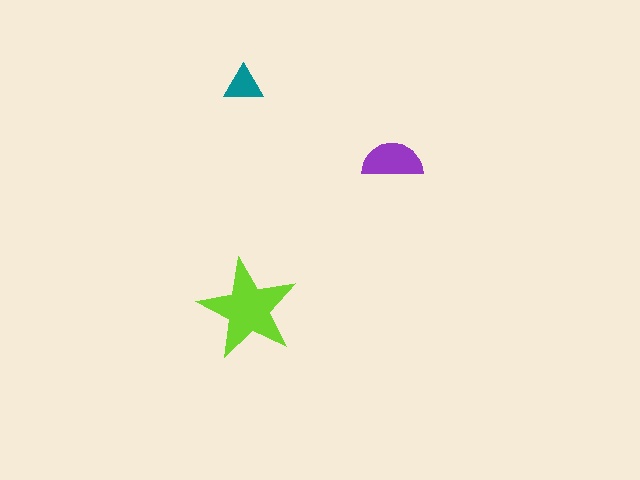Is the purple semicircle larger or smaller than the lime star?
Smaller.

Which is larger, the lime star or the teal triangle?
The lime star.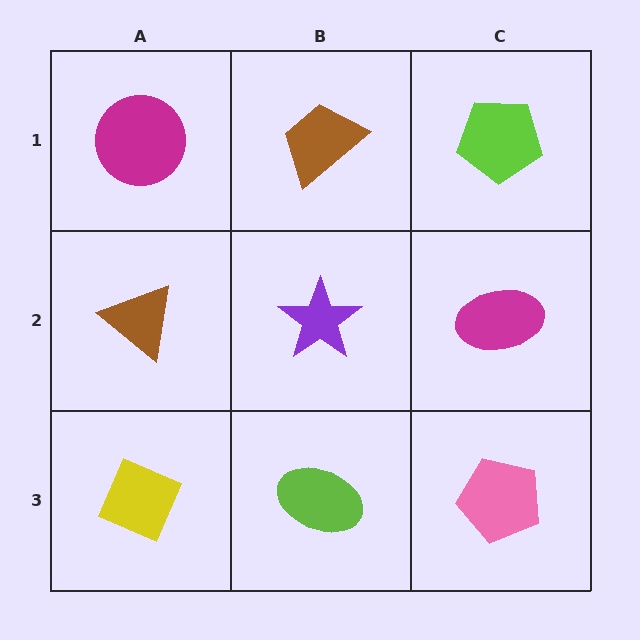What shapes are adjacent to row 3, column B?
A purple star (row 2, column B), a yellow diamond (row 3, column A), a pink pentagon (row 3, column C).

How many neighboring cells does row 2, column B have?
4.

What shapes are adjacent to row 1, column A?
A brown triangle (row 2, column A), a brown trapezoid (row 1, column B).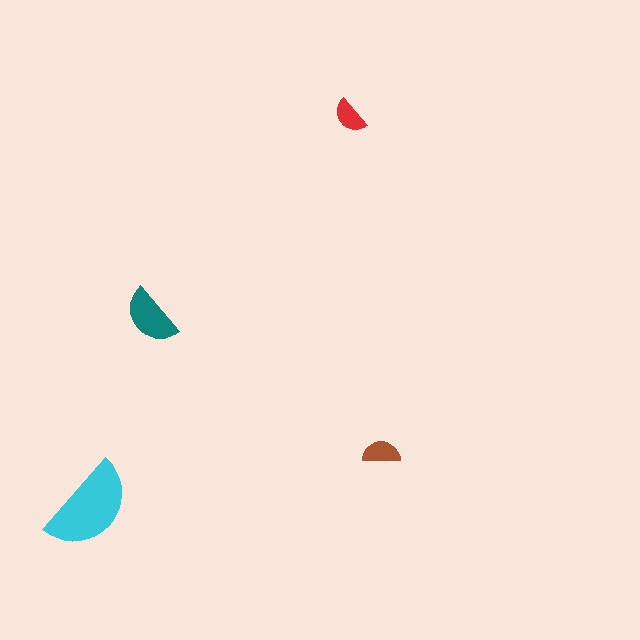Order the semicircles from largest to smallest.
the cyan one, the teal one, the brown one, the red one.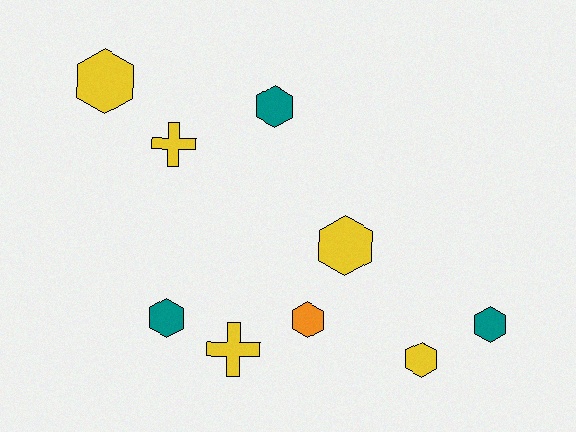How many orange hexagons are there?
There is 1 orange hexagon.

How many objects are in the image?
There are 9 objects.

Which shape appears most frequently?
Hexagon, with 7 objects.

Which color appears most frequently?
Yellow, with 5 objects.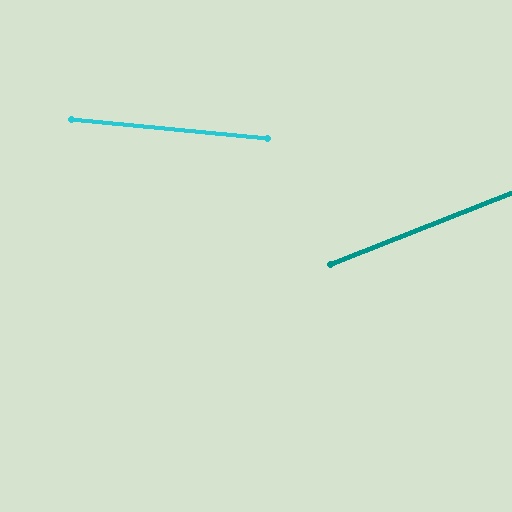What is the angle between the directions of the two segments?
Approximately 27 degrees.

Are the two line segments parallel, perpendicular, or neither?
Neither parallel nor perpendicular — they differ by about 27°.